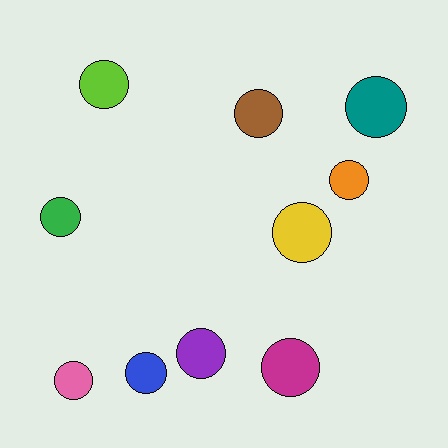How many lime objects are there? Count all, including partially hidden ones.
There is 1 lime object.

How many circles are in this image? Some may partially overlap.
There are 10 circles.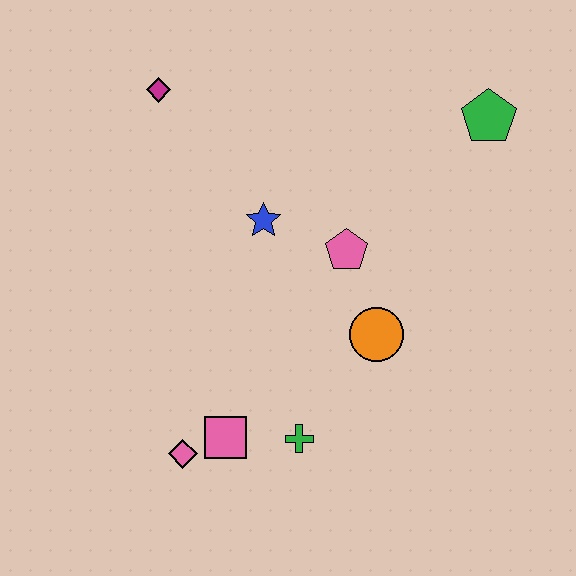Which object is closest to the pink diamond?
The pink square is closest to the pink diamond.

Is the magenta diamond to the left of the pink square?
Yes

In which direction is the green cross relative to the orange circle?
The green cross is below the orange circle.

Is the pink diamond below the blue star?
Yes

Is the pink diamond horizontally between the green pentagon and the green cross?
No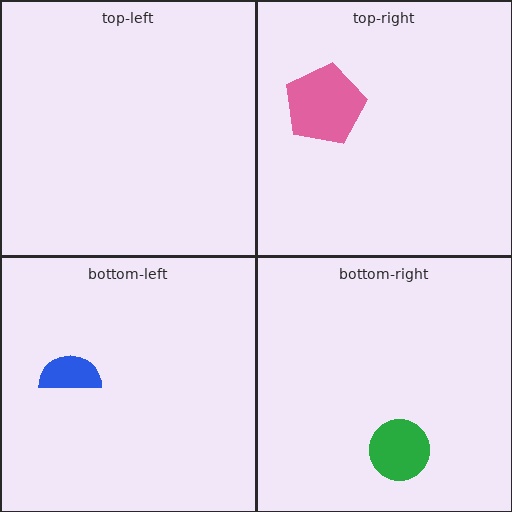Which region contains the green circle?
The bottom-right region.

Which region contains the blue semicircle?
The bottom-left region.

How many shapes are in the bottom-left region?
1.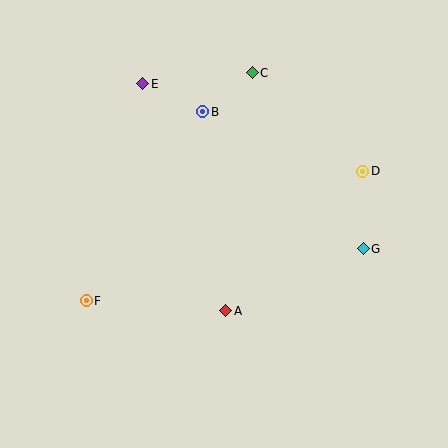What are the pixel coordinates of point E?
Point E is at (143, 84).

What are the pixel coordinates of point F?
Point F is at (86, 301).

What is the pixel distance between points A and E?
The distance between A and E is 242 pixels.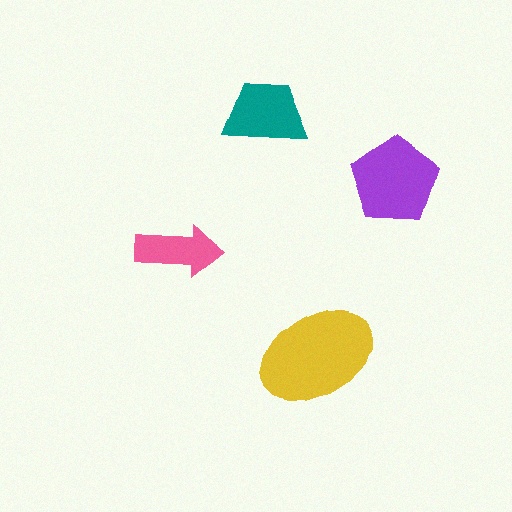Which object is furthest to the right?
The purple pentagon is rightmost.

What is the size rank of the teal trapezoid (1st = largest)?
3rd.